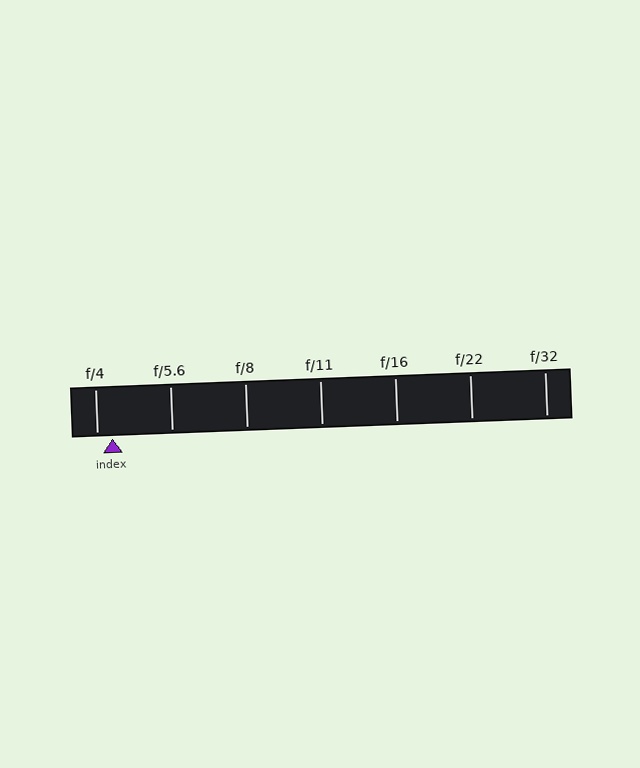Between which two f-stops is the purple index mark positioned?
The index mark is between f/4 and f/5.6.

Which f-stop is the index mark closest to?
The index mark is closest to f/4.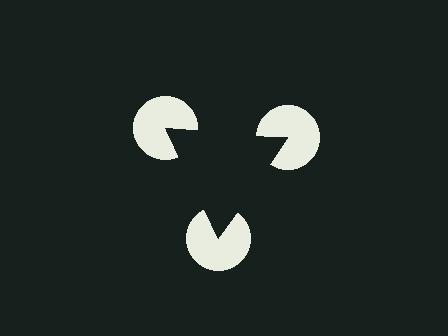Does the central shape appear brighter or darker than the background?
It typically appears slightly darker than the background, even though no actual brightness change is drawn.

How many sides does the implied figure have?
3 sides.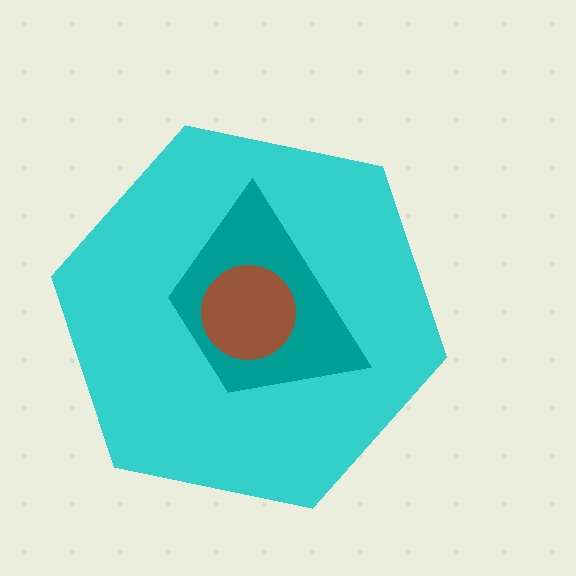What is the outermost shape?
The cyan hexagon.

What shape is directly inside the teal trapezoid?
The brown circle.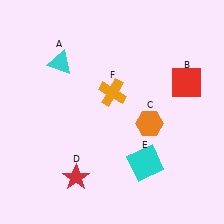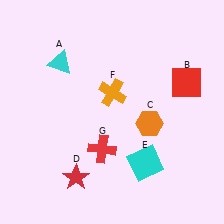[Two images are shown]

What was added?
A red cross (G) was added in Image 2.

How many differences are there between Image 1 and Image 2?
There is 1 difference between the two images.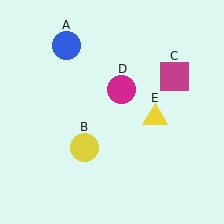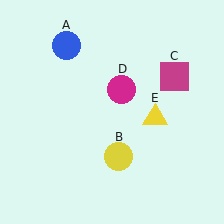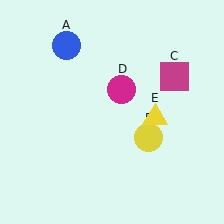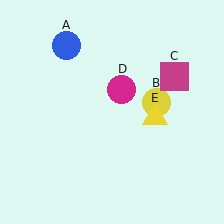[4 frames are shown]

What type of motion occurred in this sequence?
The yellow circle (object B) rotated counterclockwise around the center of the scene.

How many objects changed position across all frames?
1 object changed position: yellow circle (object B).